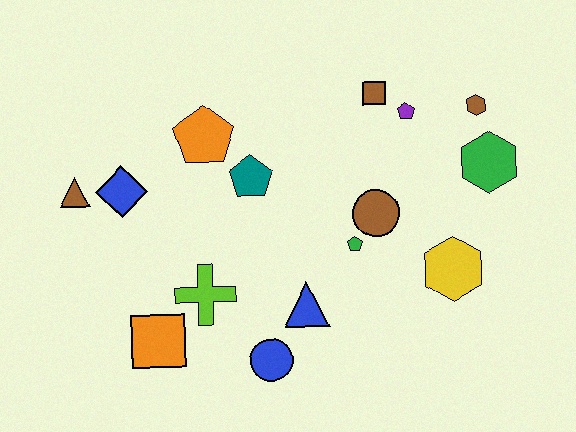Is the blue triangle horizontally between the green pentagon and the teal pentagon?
Yes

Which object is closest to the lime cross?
The orange square is closest to the lime cross.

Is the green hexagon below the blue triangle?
No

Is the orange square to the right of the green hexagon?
No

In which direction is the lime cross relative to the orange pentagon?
The lime cross is below the orange pentagon.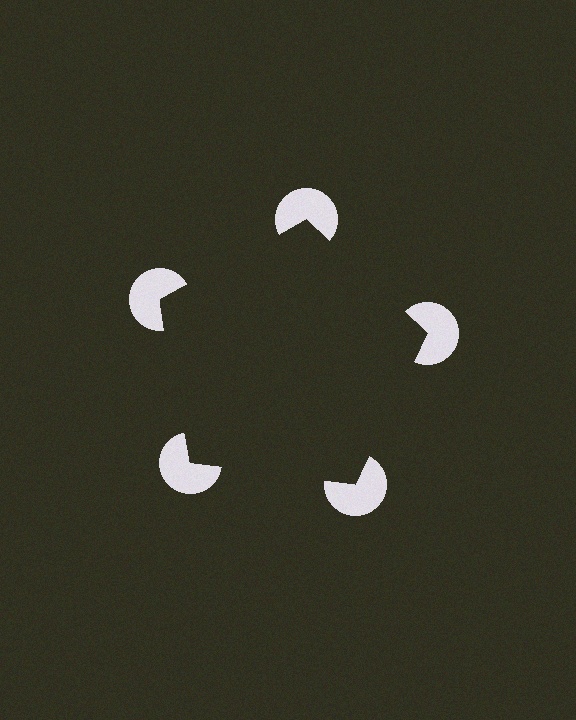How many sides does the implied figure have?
5 sides.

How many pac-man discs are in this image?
There are 5 — one at each vertex of the illusory pentagon.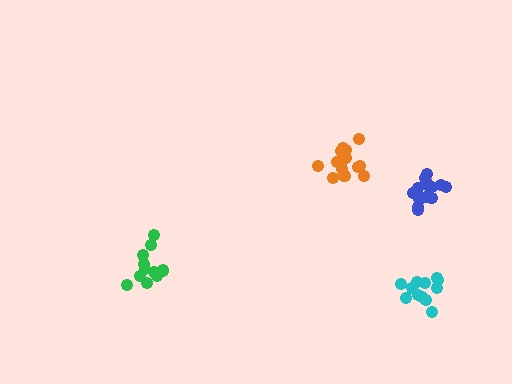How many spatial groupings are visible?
There are 4 spatial groupings.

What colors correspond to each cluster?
The clusters are colored: orange, green, cyan, blue.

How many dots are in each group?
Group 1: 16 dots, Group 2: 13 dots, Group 3: 12 dots, Group 4: 16 dots (57 total).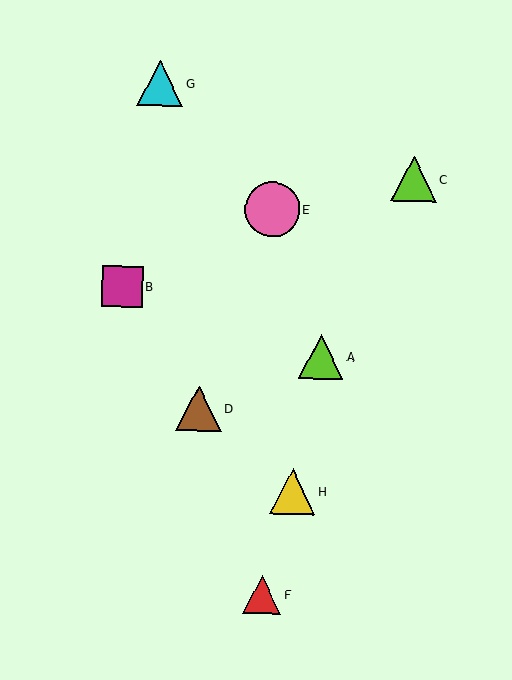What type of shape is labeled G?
Shape G is a cyan triangle.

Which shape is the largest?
The pink circle (labeled E) is the largest.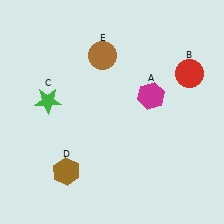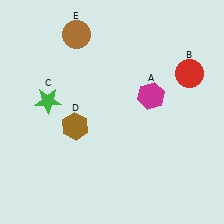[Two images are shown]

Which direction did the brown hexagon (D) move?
The brown hexagon (D) moved up.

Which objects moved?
The objects that moved are: the brown hexagon (D), the brown circle (E).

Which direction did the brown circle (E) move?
The brown circle (E) moved left.